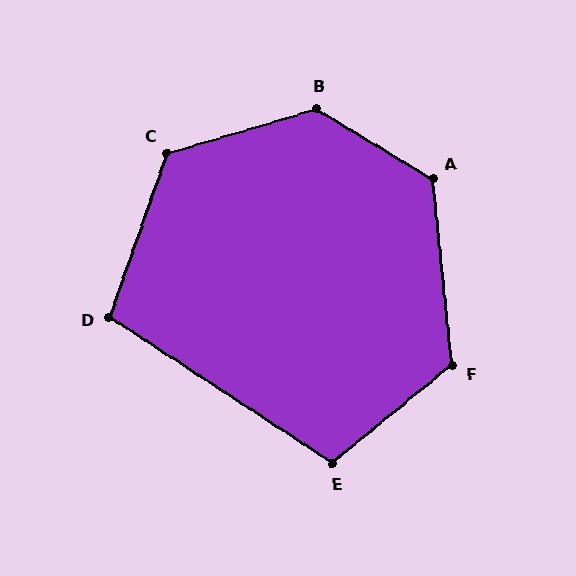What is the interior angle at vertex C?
Approximately 126 degrees (obtuse).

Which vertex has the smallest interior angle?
D, at approximately 104 degrees.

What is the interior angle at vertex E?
Approximately 107 degrees (obtuse).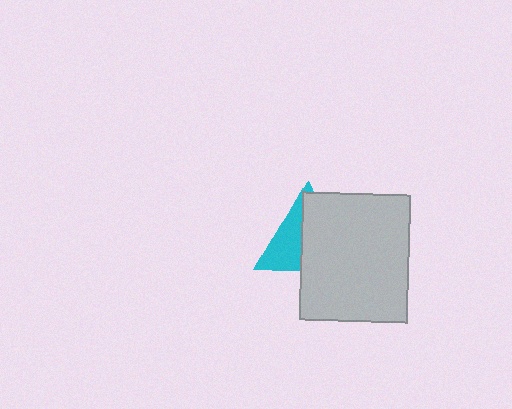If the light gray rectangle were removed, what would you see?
You would see the complete cyan triangle.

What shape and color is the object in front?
The object in front is a light gray rectangle.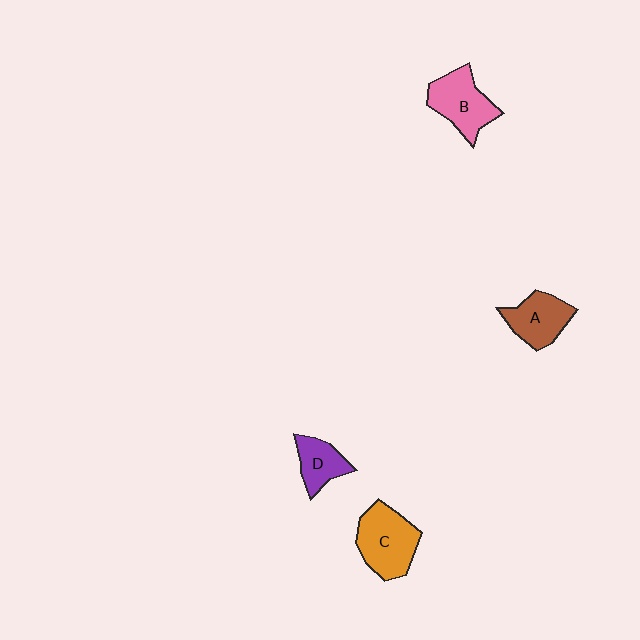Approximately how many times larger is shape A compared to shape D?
Approximately 1.3 times.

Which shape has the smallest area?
Shape D (purple).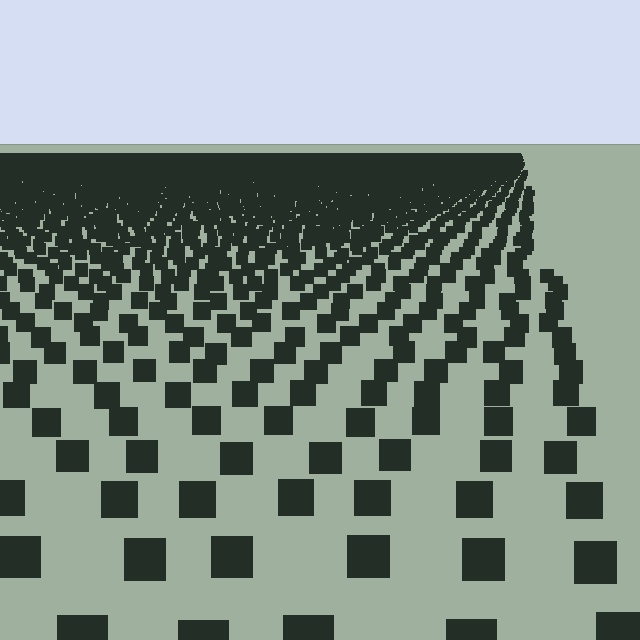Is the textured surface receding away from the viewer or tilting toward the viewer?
The surface is receding away from the viewer. Texture elements get smaller and denser toward the top.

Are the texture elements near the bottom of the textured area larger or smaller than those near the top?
Larger. Near the bottom, elements are closer to the viewer and appear at a bigger on-screen size.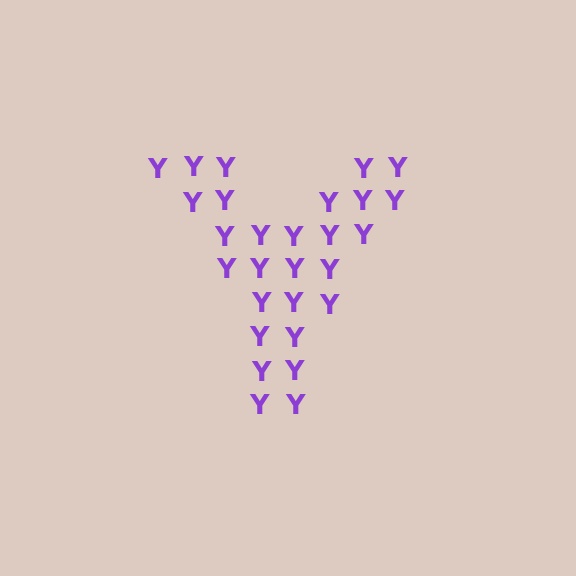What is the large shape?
The large shape is the letter Y.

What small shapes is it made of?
It is made of small letter Y's.